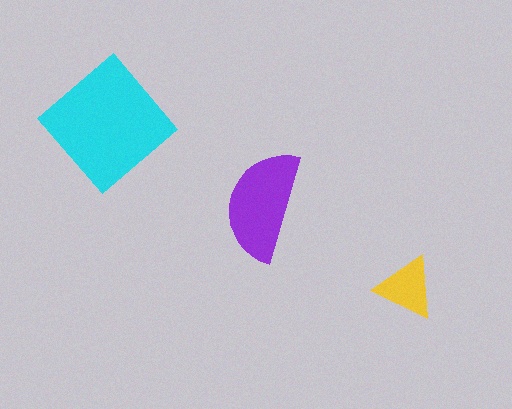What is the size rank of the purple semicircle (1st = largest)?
2nd.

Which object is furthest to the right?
The yellow triangle is rightmost.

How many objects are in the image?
There are 3 objects in the image.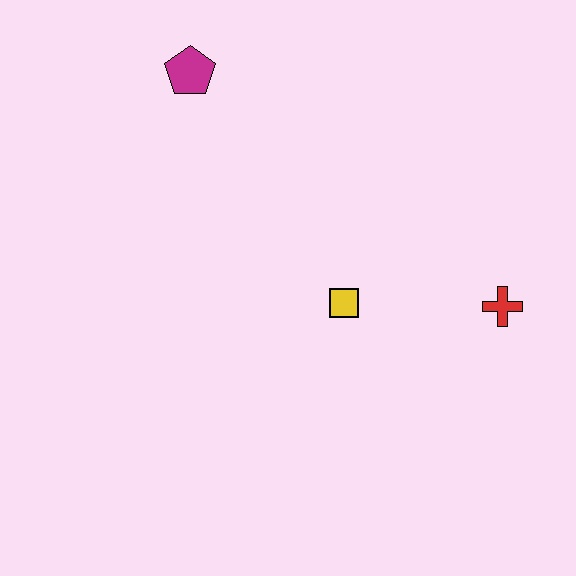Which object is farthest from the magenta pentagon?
The red cross is farthest from the magenta pentagon.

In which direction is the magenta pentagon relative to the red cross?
The magenta pentagon is to the left of the red cross.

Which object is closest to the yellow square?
The red cross is closest to the yellow square.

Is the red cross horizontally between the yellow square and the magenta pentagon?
No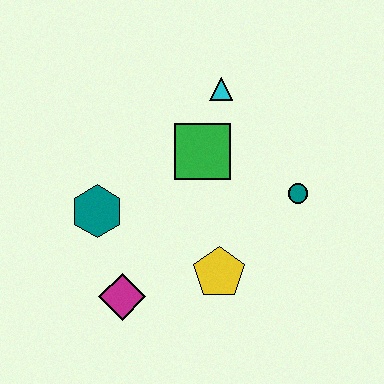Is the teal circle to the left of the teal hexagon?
No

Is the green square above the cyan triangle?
No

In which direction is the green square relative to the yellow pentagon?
The green square is above the yellow pentagon.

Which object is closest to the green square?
The cyan triangle is closest to the green square.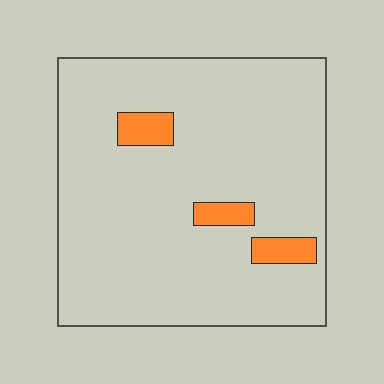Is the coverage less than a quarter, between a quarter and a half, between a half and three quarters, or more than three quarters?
Less than a quarter.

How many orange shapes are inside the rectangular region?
3.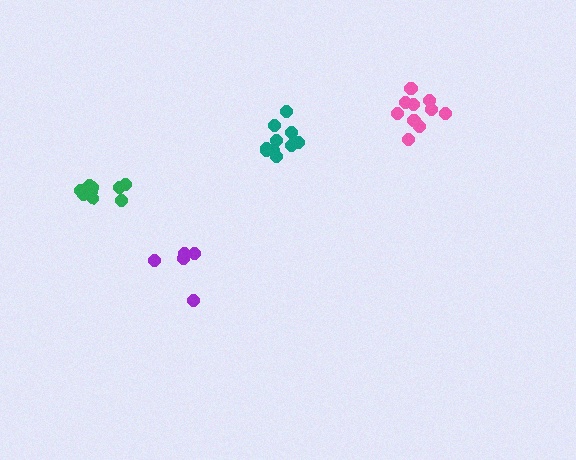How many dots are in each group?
Group 1: 10 dots, Group 2: 10 dots, Group 3: 5 dots, Group 4: 10 dots (35 total).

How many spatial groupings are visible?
There are 4 spatial groupings.